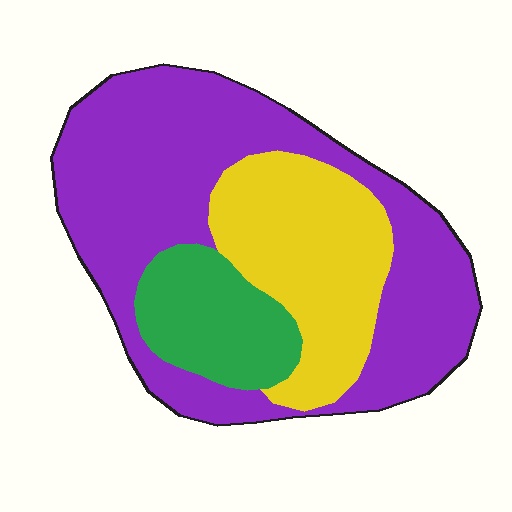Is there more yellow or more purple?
Purple.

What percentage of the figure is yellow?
Yellow takes up about one quarter (1/4) of the figure.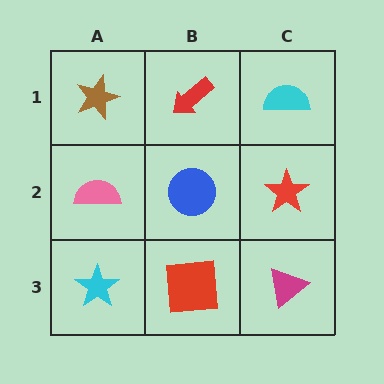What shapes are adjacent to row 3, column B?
A blue circle (row 2, column B), a cyan star (row 3, column A), a magenta triangle (row 3, column C).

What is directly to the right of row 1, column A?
A red arrow.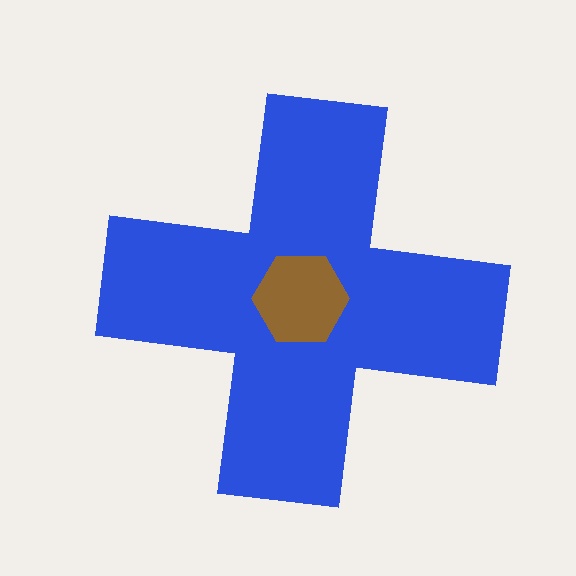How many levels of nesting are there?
2.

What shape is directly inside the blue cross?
The brown hexagon.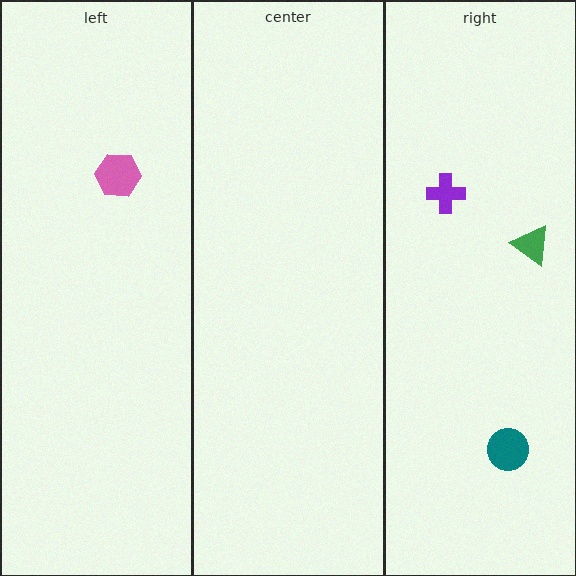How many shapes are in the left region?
1.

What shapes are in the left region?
The pink hexagon.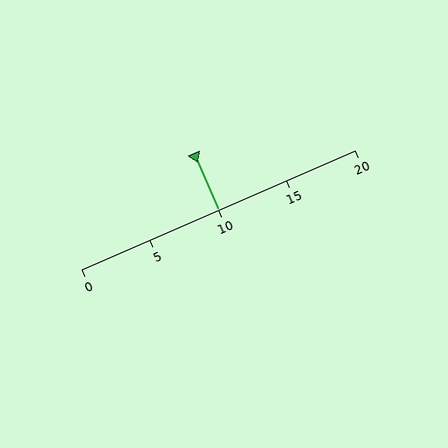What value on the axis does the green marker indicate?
The marker indicates approximately 10.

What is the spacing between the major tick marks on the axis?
The major ticks are spaced 5 apart.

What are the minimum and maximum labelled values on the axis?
The axis runs from 0 to 20.